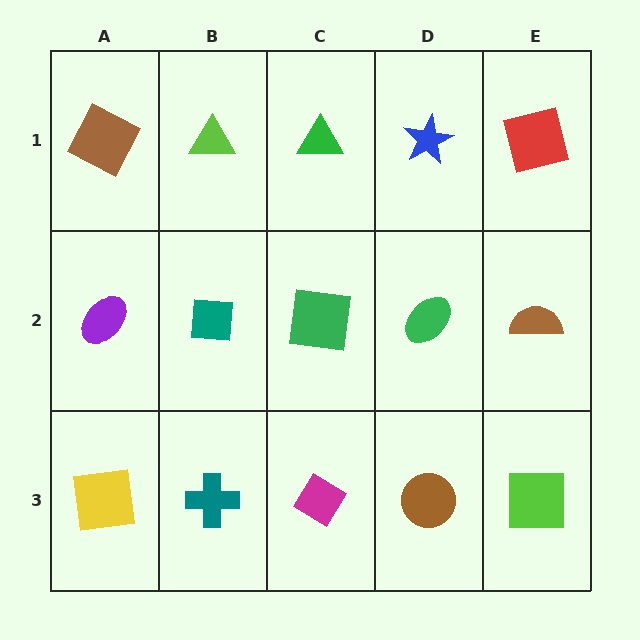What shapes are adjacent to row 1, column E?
A brown semicircle (row 2, column E), a blue star (row 1, column D).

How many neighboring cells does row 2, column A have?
3.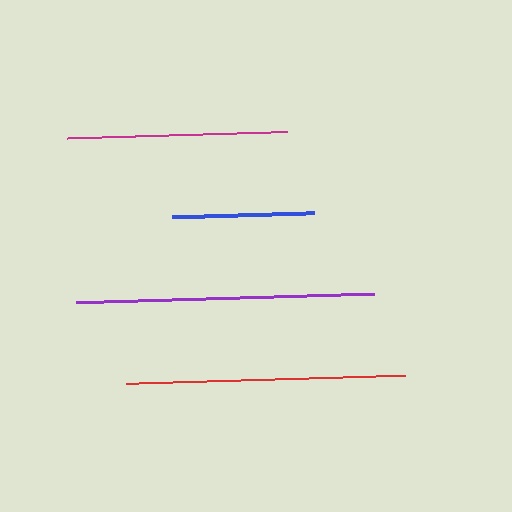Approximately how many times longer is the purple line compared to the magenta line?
The purple line is approximately 1.4 times the length of the magenta line.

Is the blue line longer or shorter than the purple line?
The purple line is longer than the blue line.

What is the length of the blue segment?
The blue segment is approximately 142 pixels long.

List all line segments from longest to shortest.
From longest to shortest: purple, red, magenta, blue.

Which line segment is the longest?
The purple line is the longest at approximately 298 pixels.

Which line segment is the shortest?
The blue line is the shortest at approximately 142 pixels.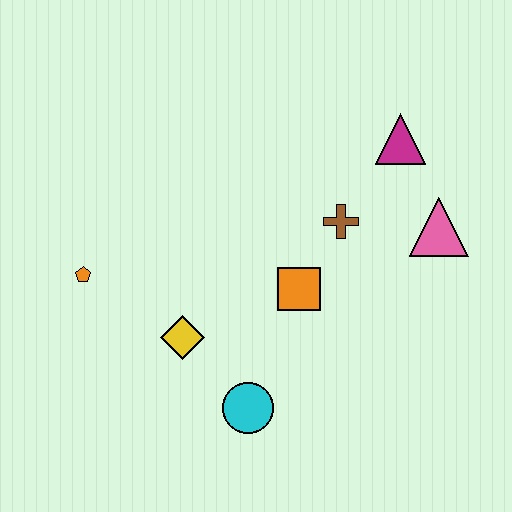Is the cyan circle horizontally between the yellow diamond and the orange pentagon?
No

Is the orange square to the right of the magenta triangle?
No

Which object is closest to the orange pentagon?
The yellow diamond is closest to the orange pentagon.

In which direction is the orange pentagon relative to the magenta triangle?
The orange pentagon is to the left of the magenta triangle.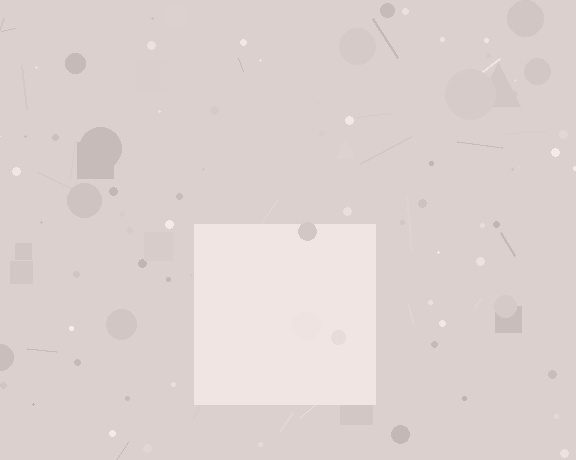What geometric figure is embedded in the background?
A square is embedded in the background.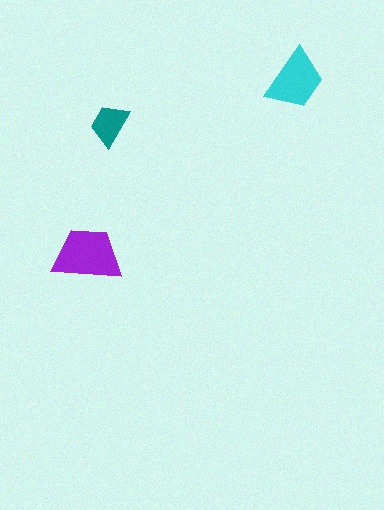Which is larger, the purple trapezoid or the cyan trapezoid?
The purple one.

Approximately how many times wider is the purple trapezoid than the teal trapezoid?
About 1.5 times wider.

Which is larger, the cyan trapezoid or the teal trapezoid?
The cyan one.